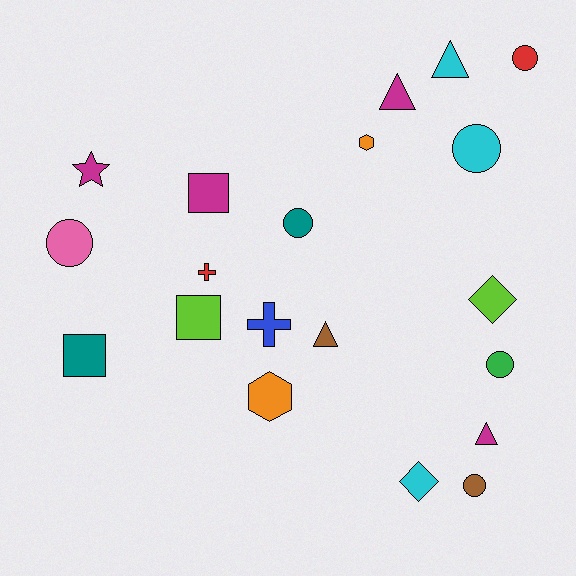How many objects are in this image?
There are 20 objects.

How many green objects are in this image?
There is 1 green object.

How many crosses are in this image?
There are 2 crosses.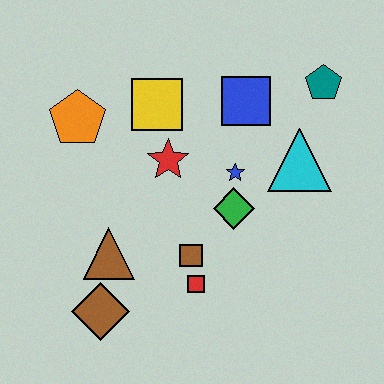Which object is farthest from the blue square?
The brown diamond is farthest from the blue square.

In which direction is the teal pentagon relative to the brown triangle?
The teal pentagon is to the right of the brown triangle.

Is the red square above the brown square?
No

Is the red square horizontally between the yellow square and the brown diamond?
No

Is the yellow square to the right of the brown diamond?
Yes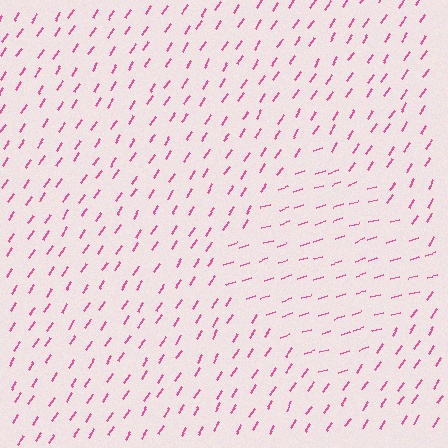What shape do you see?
I see a diamond.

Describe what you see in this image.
The image is filled with small pink line segments. A diamond region in the image has lines oriented differently from the surrounding lines, creating a visible texture boundary.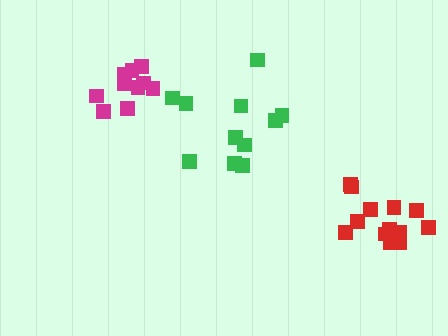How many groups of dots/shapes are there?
There are 3 groups.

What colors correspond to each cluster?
The clusters are colored: green, red, magenta.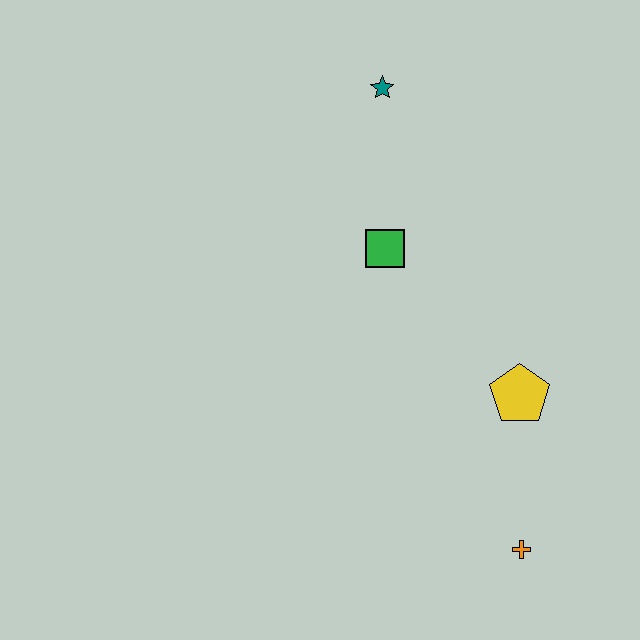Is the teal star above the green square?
Yes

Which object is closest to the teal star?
The green square is closest to the teal star.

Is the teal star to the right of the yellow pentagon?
No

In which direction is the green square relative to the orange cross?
The green square is above the orange cross.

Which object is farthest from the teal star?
The orange cross is farthest from the teal star.